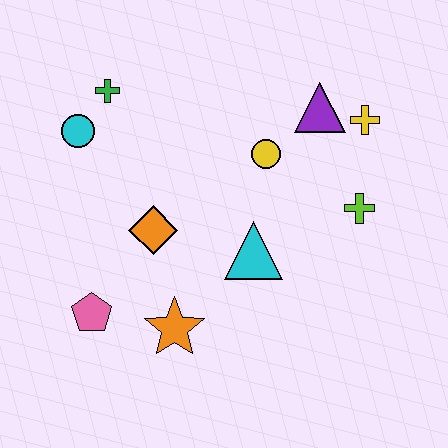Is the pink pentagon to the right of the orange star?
No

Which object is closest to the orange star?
The pink pentagon is closest to the orange star.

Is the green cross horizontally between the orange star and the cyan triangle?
No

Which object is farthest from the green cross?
The lime cross is farthest from the green cross.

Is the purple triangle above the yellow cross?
Yes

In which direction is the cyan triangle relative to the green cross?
The cyan triangle is below the green cross.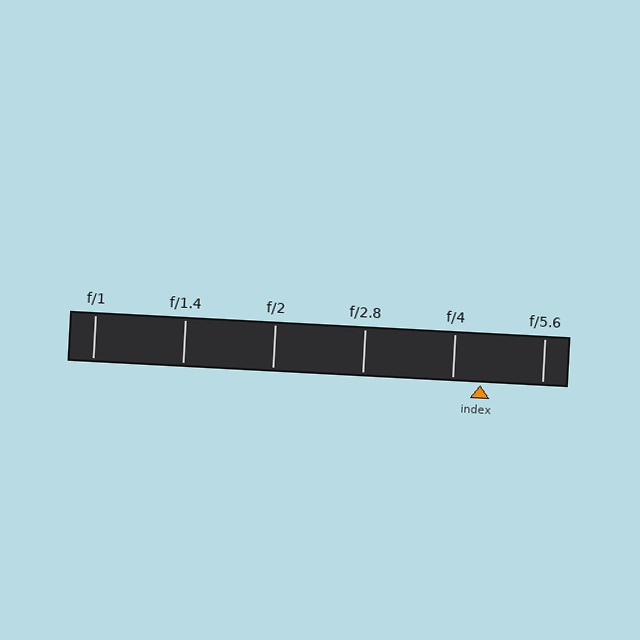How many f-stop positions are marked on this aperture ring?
There are 6 f-stop positions marked.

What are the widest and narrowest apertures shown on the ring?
The widest aperture shown is f/1 and the narrowest is f/5.6.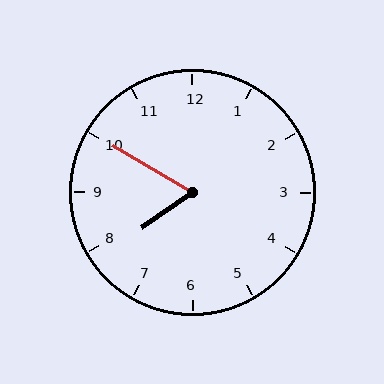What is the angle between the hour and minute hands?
Approximately 65 degrees.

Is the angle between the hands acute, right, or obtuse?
It is acute.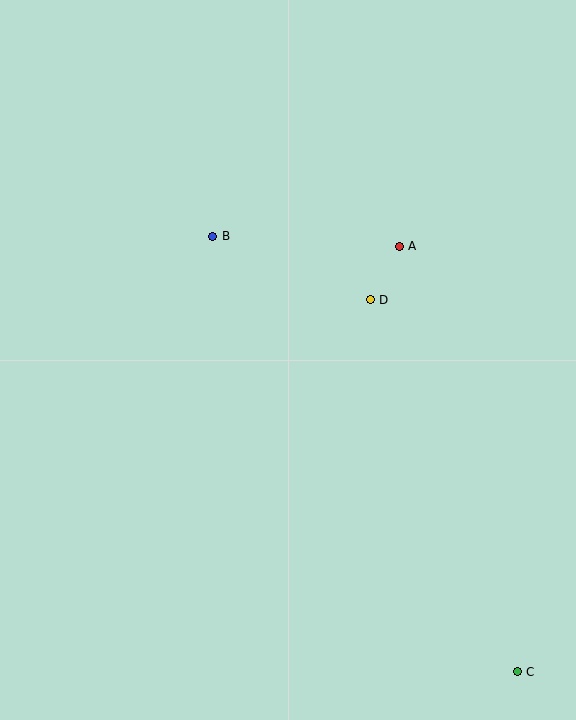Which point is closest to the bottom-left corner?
Point C is closest to the bottom-left corner.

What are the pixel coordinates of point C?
Point C is at (517, 672).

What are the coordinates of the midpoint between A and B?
The midpoint between A and B is at (306, 241).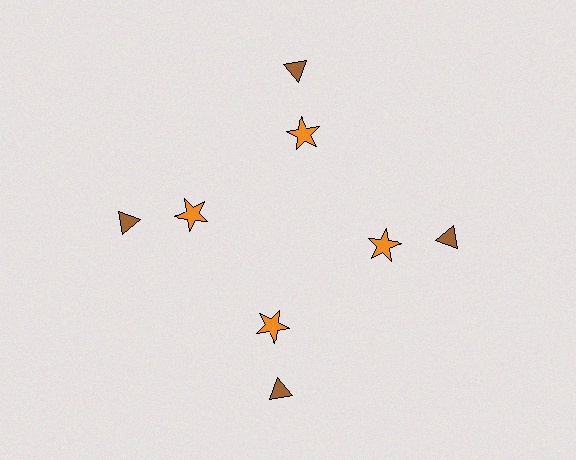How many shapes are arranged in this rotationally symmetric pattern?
There are 8 shapes, arranged in 4 groups of 2.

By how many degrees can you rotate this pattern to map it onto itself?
The pattern maps onto itself every 90 degrees of rotation.